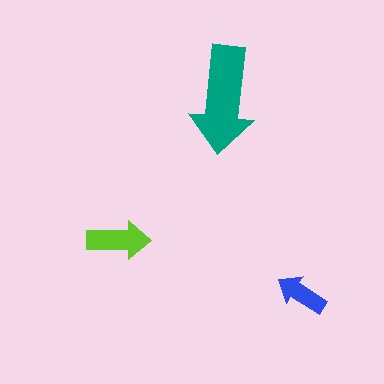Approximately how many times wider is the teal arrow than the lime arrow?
About 1.5 times wider.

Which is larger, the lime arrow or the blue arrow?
The lime one.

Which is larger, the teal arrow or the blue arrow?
The teal one.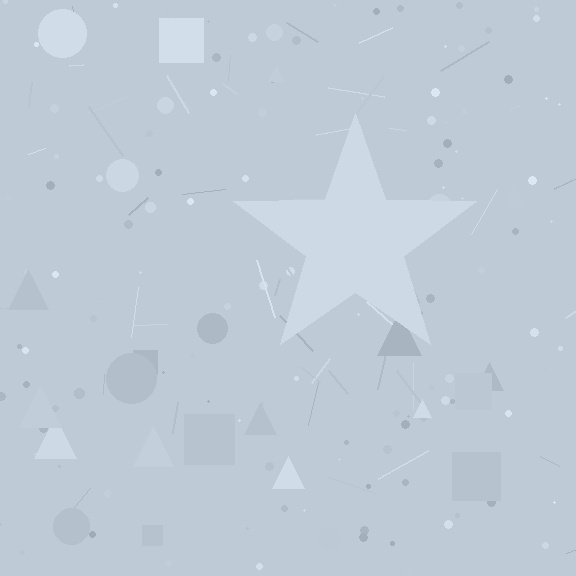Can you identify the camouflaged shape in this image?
The camouflaged shape is a star.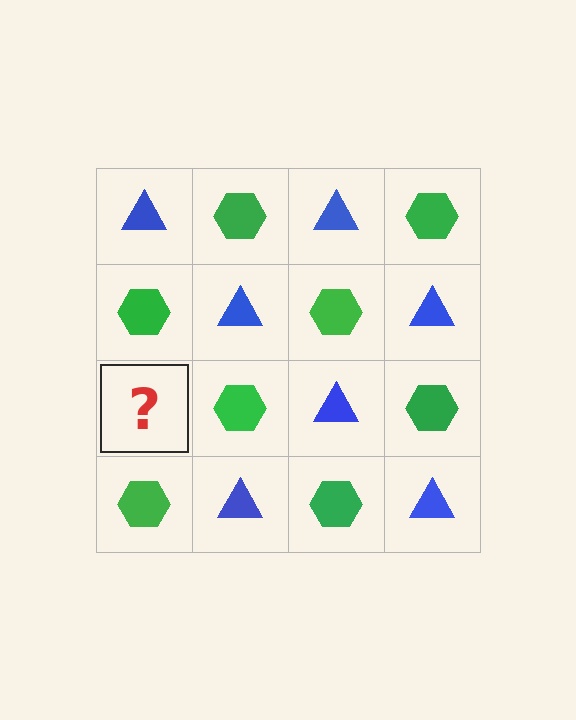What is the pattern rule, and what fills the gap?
The rule is that it alternates blue triangle and green hexagon in a checkerboard pattern. The gap should be filled with a blue triangle.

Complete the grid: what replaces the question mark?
The question mark should be replaced with a blue triangle.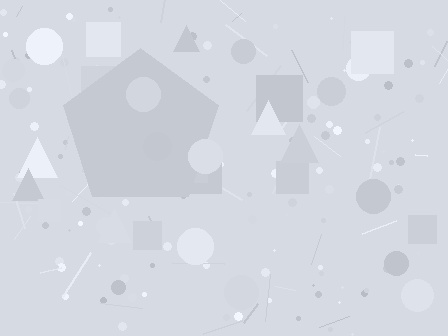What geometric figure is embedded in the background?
A pentagon is embedded in the background.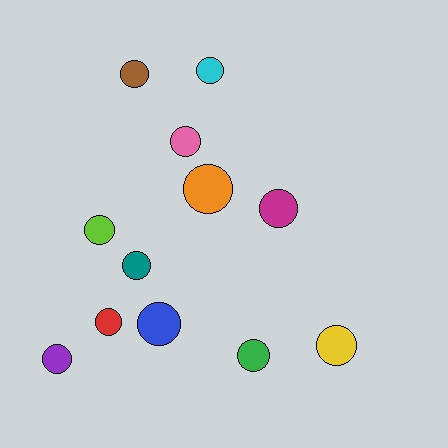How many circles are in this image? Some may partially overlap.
There are 12 circles.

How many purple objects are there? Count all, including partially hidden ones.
There is 1 purple object.